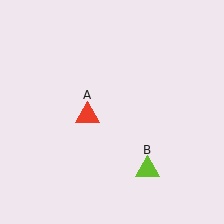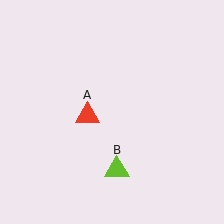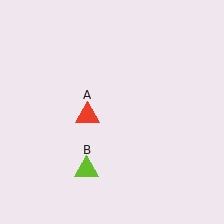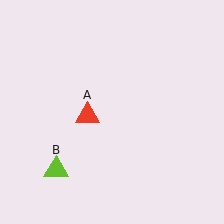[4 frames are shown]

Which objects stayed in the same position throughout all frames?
Red triangle (object A) remained stationary.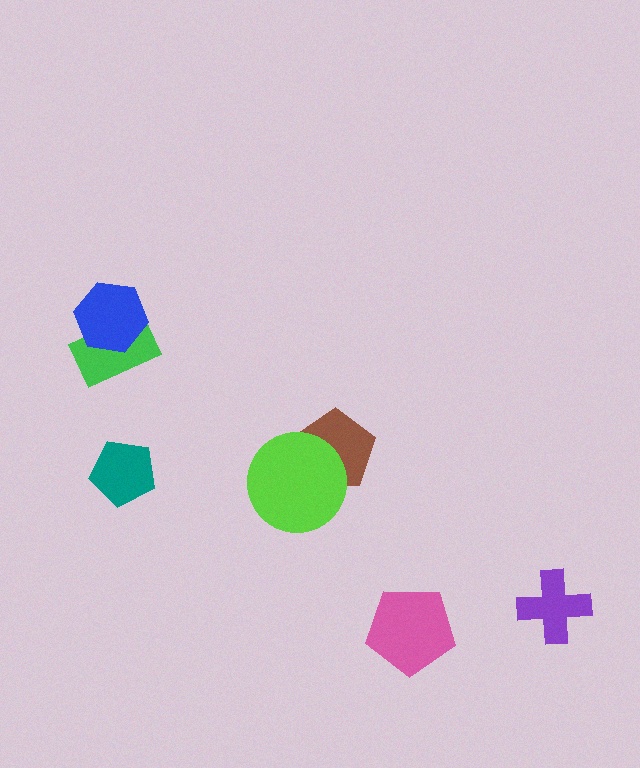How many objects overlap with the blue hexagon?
1 object overlaps with the blue hexagon.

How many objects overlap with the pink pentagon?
0 objects overlap with the pink pentagon.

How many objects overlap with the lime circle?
1 object overlaps with the lime circle.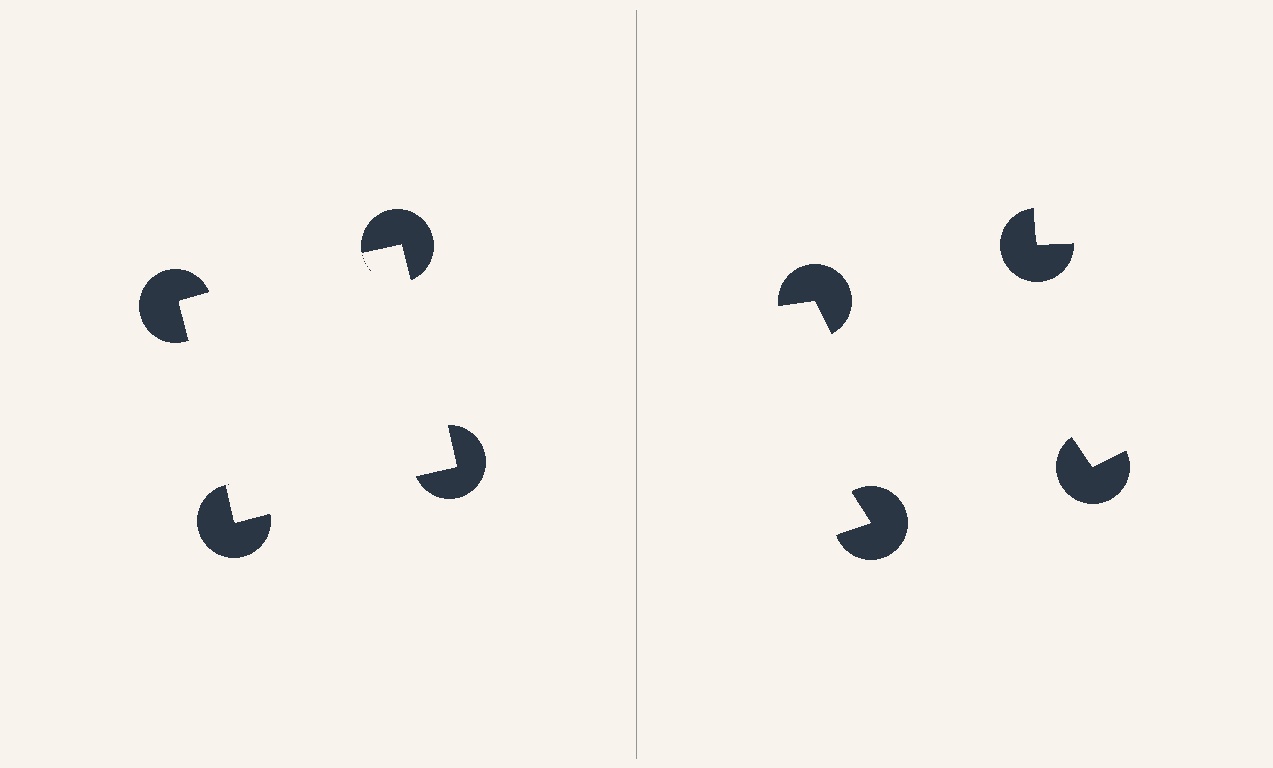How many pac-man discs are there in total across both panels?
8 — 4 on each side.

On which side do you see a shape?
An illusory square appears on the left side. On the right side the wedge cuts are rotated, so no coherent shape forms.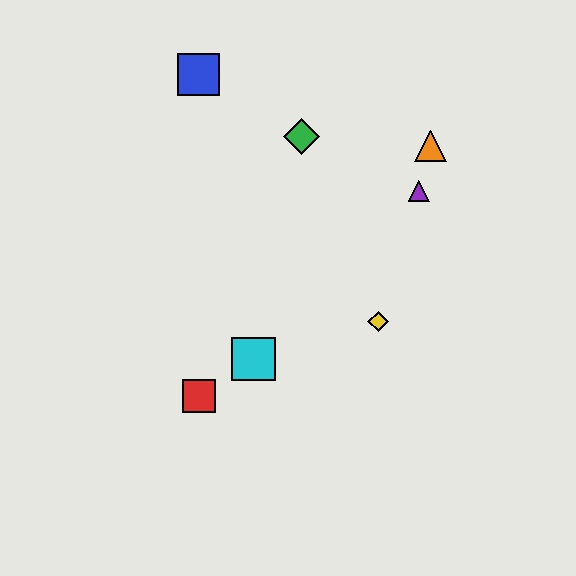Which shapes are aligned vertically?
The red square, the blue square are aligned vertically.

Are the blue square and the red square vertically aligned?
Yes, both are at x≈199.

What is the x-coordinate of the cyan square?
The cyan square is at x≈253.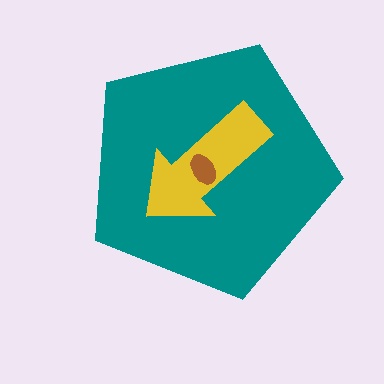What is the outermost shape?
The teal pentagon.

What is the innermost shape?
The brown ellipse.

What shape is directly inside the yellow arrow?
The brown ellipse.